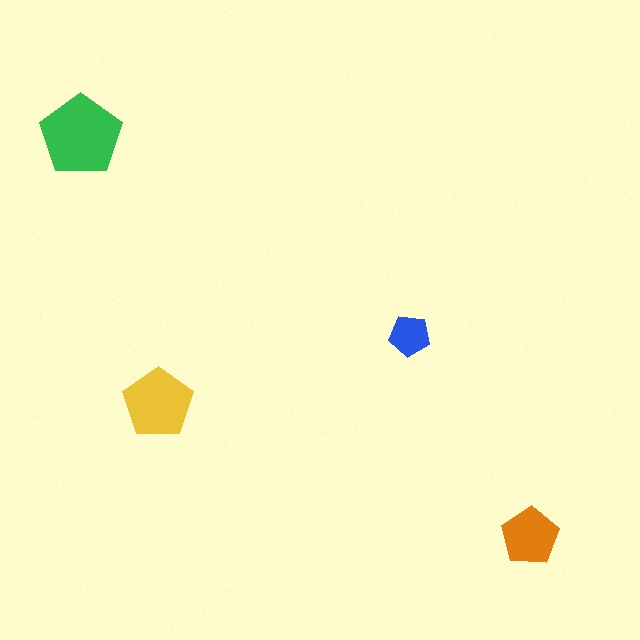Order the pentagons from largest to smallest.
the green one, the yellow one, the orange one, the blue one.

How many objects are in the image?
There are 4 objects in the image.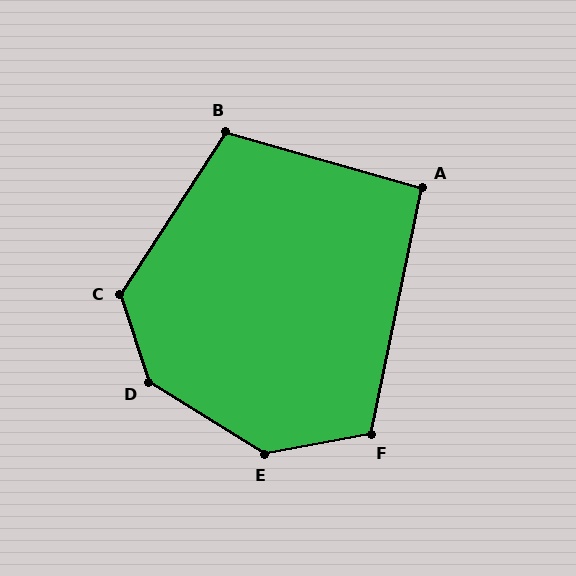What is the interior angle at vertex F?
Approximately 113 degrees (obtuse).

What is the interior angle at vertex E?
Approximately 137 degrees (obtuse).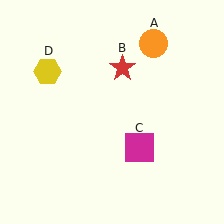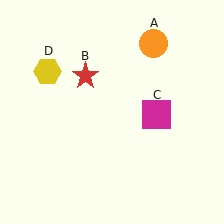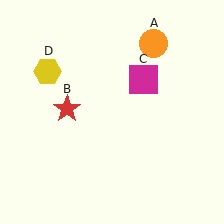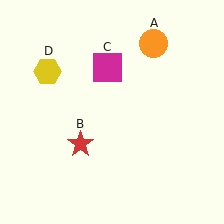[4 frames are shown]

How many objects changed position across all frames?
2 objects changed position: red star (object B), magenta square (object C).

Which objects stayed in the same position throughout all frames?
Orange circle (object A) and yellow hexagon (object D) remained stationary.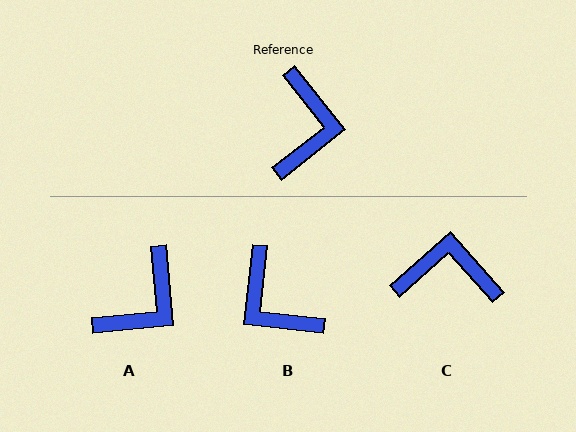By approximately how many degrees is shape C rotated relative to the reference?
Approximately 93 degrees counter-clockwise.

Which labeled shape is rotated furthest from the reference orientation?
B, about 135 degrees away.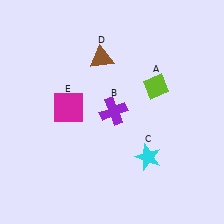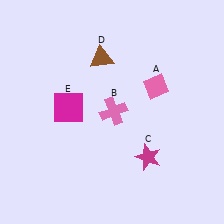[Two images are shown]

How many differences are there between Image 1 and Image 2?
There are 3 differences between the two images.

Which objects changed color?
A changed from lime to pink. B changed from purple to pink. C changed from cyan to magenta.